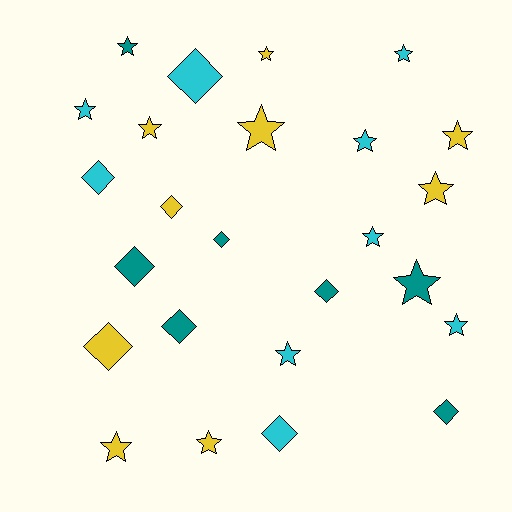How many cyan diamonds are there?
There are 3 cyan diamonds.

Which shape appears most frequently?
Star, with 15 objects.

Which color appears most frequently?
Cyan, with 9 objects.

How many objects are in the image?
There are 25 objects.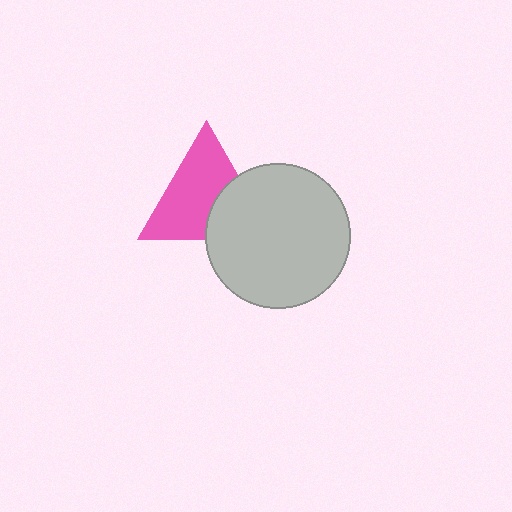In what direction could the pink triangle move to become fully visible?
The pink triangle could move toward the upper-left. That would shift it out from behind the light gray circle entirely.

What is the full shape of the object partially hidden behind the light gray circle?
The partially hidden object is a pink triangle.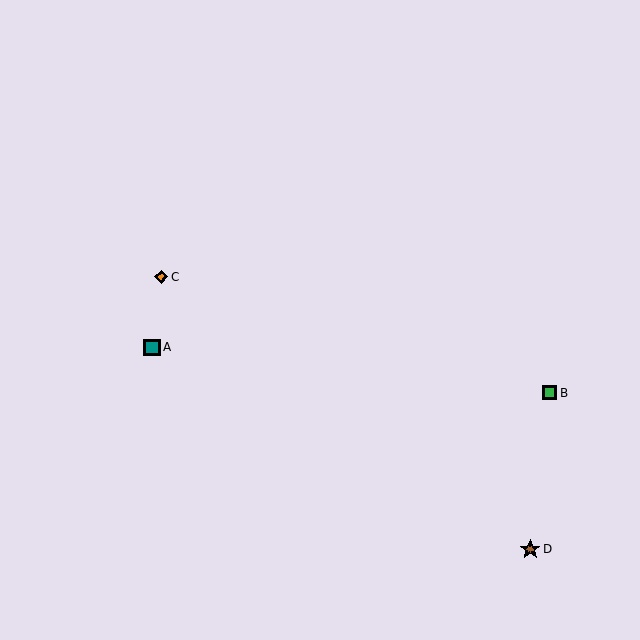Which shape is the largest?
The brown star (labeled D) is the largest.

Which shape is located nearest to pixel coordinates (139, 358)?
The teal square (labeled A) at (152, 347) is nearest to that location.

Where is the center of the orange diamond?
The center of the orange diamond is at (161, 277).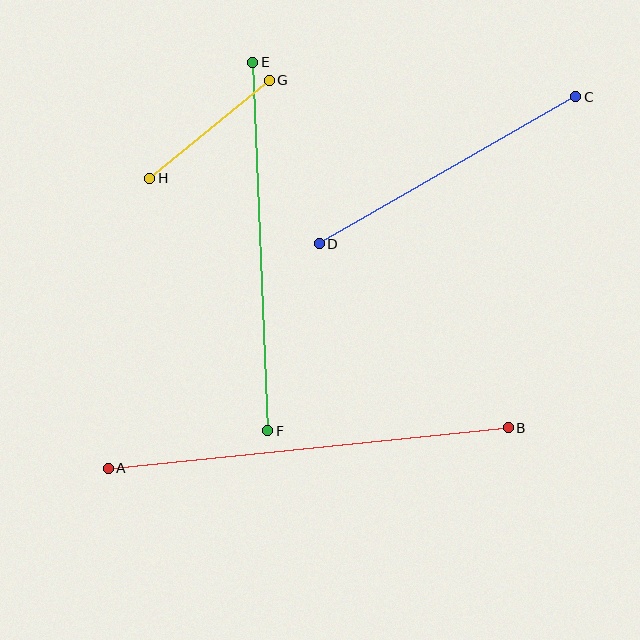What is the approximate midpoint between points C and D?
The midpoint is at approximately (448, 170) pixels.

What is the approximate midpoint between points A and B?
The midpoint is at approximately (308, 448) pixels.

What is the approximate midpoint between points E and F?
The midpoint is at approximately (260, 246) pixels.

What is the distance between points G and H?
The distance is approximately 155 pixels.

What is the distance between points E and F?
The distance is approximately 369 pixels.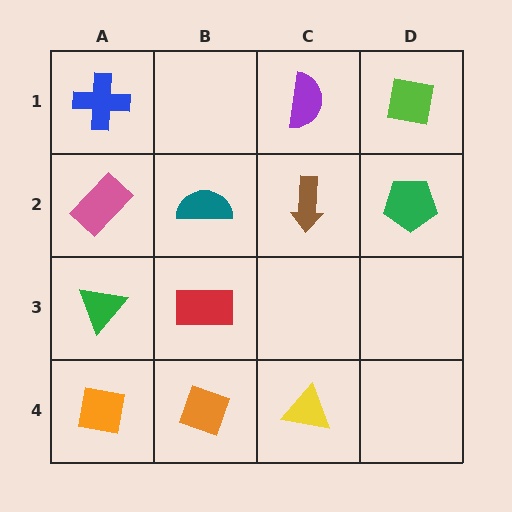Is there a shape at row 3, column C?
No, that cell is empty.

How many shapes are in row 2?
4 shapes.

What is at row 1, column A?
A blue cross.